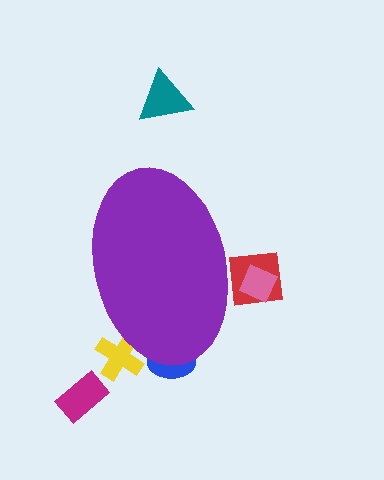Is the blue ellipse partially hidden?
Yes, the blue ellipse is partially hidden behind the purple ellipse.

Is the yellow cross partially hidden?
Yes, the yellow cross is partially hidden behind the purple ellipse.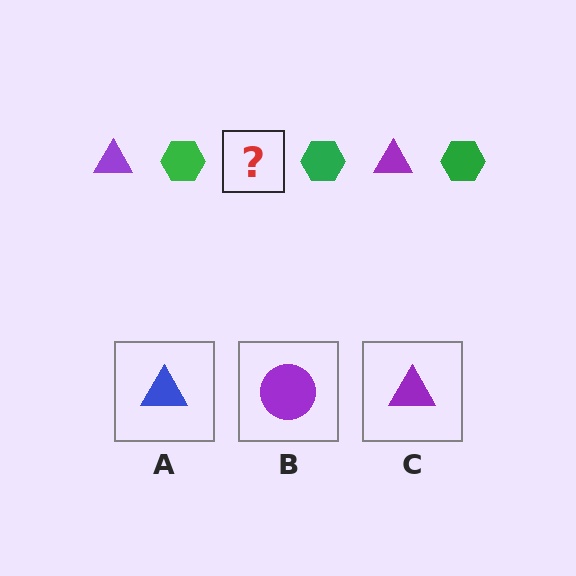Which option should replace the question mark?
Option C.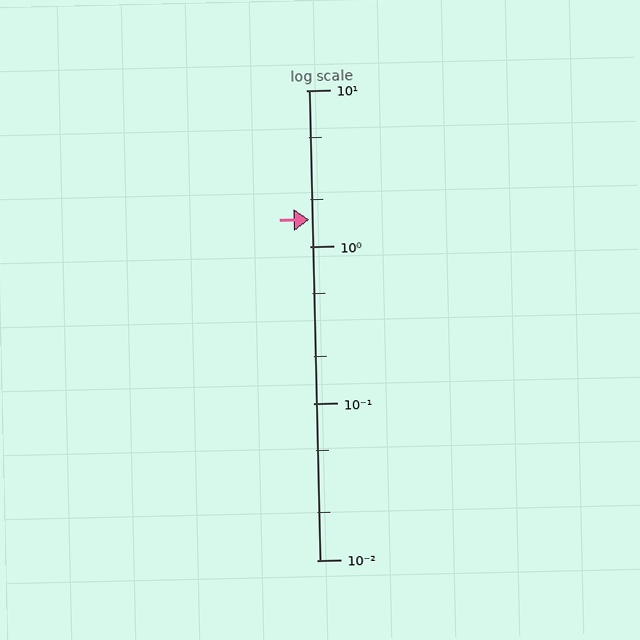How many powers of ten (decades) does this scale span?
The scale spans 3 decades, from 0.01 to 10.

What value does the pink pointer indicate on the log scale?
The pointer indicates approximately 1.5.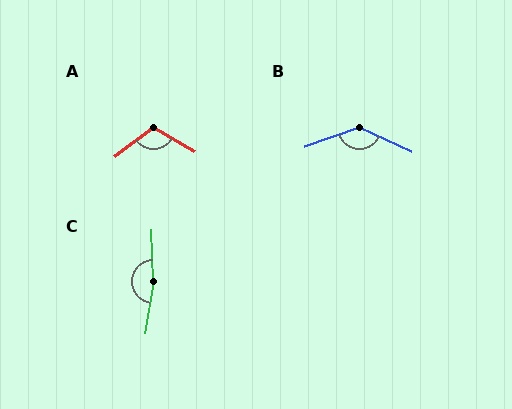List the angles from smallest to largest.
A (112°), B (135°), C (169°).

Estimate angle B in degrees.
Approximately 135 degrees.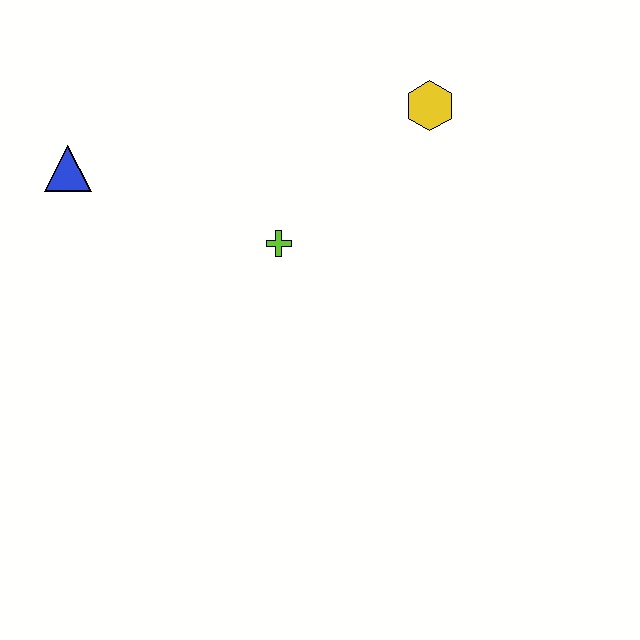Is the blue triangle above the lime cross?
Yes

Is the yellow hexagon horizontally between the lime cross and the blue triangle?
No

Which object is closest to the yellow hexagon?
The lime cross is closest to the yellow hexagon.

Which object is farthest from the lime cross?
The blue triangle is farthest from the lime cross.